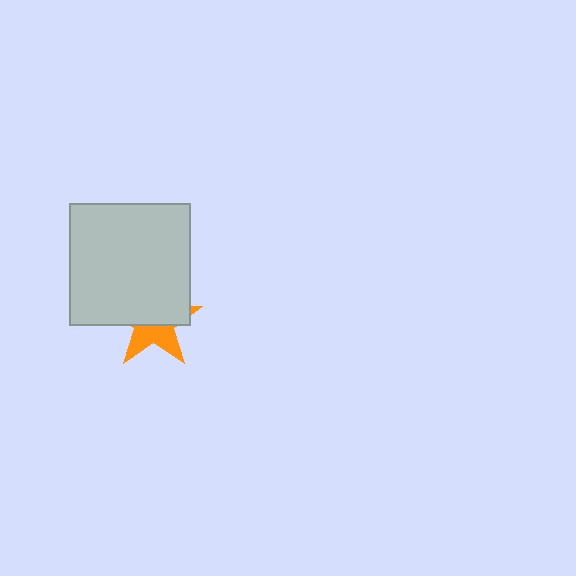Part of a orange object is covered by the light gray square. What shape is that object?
It is a star.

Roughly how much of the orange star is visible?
A small part of it is visible (roughly 42%).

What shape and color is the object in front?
The object in front is a light gray square.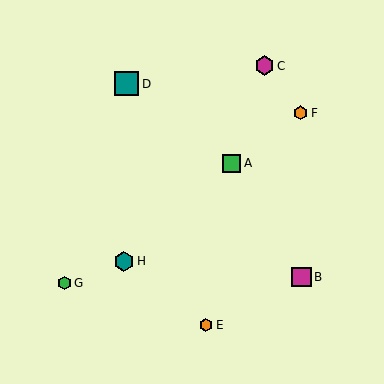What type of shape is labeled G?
Shape G is a green hexagon.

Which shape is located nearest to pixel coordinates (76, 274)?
The green hexagon (labeled G) at (65, 283) is nearest to that location.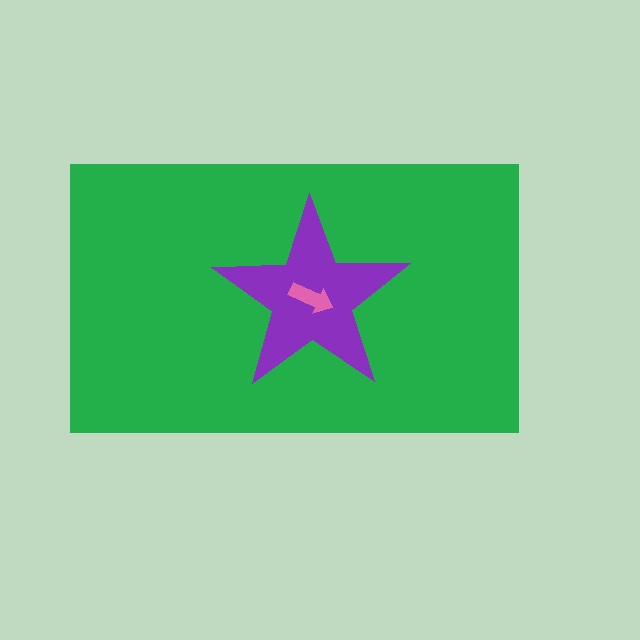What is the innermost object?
The pink arrow.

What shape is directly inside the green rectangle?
The purple star.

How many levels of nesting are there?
3.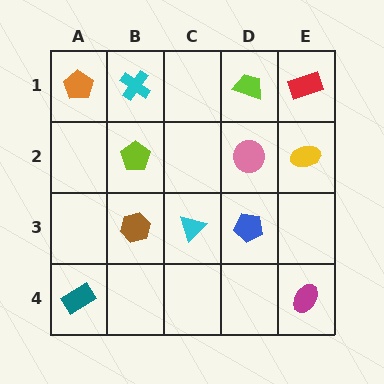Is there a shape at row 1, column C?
No, that cell is empty.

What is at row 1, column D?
A lime trapezoid.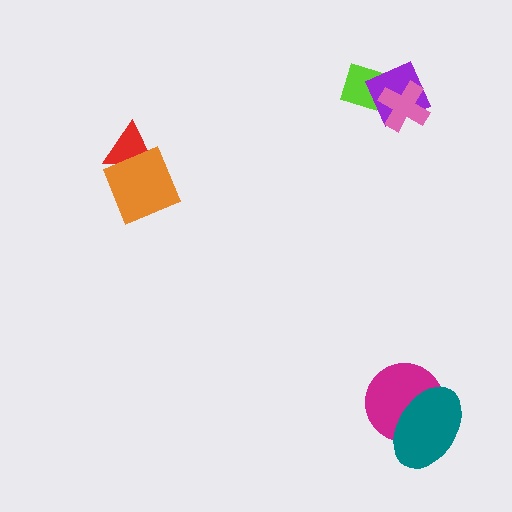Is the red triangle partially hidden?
Yes, it is partially covered by another shape.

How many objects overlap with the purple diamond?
2 objects overlap with the purple diamond.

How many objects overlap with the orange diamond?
1 object overlaps with the orange diamond.